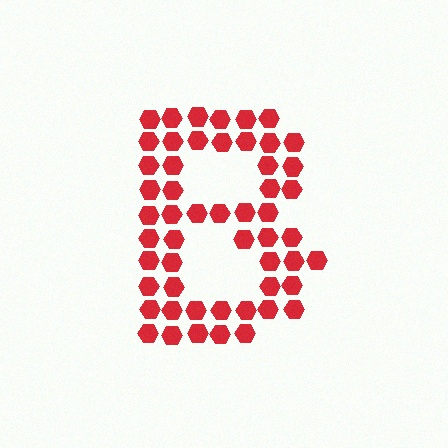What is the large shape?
The large shape is the letter B.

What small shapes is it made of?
It is made of small hexagons.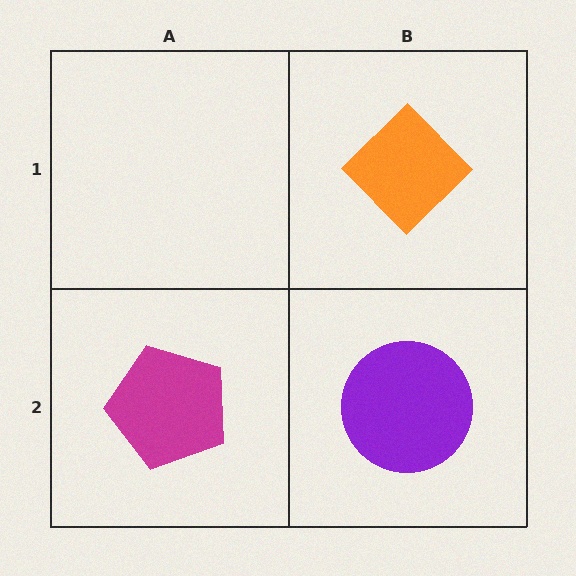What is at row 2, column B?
A purple circle.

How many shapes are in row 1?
1 shape.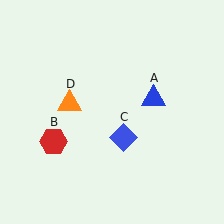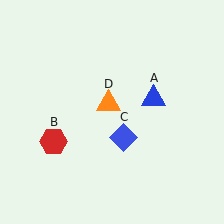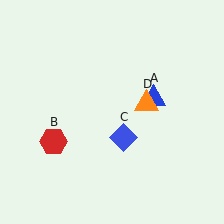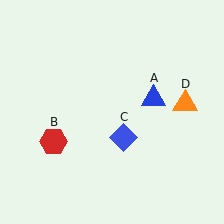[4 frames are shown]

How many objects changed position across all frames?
1 object changed position: orange triangle (object D).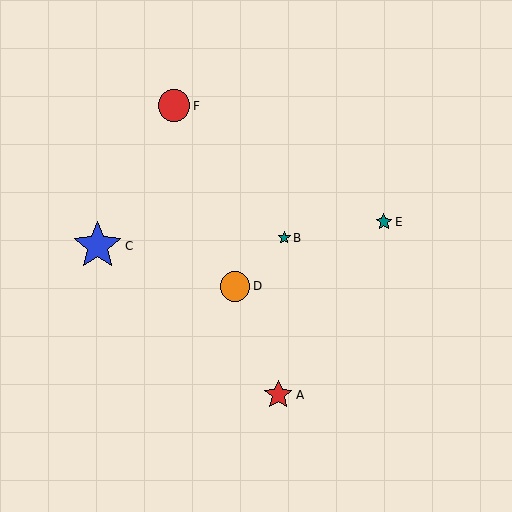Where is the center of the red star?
The center of the red star is at (278, 395).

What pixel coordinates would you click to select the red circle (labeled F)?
Click at (174, 106) to select the red circle F.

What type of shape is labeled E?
Shape E is a teal star.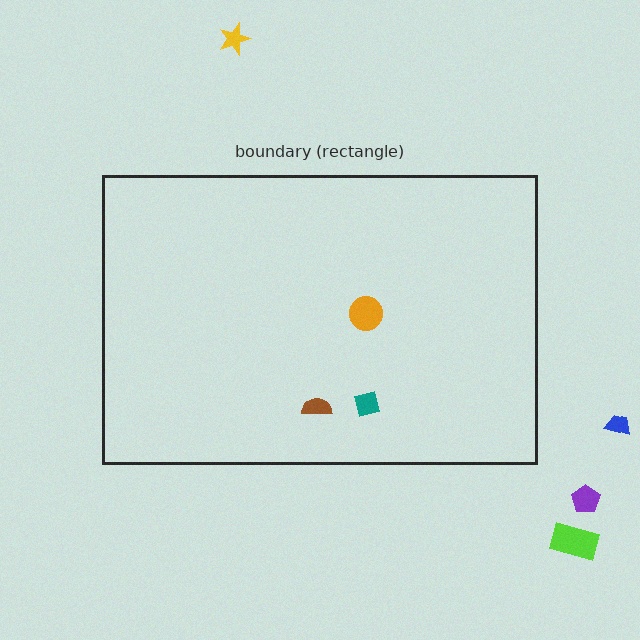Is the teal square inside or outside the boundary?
Inside.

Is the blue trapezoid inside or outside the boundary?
Outside.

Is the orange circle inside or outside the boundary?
Inside.